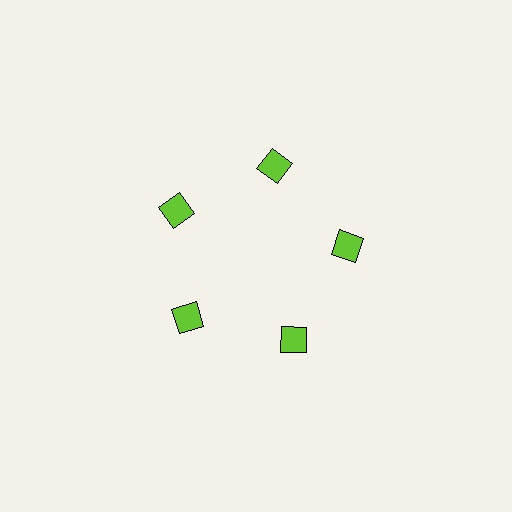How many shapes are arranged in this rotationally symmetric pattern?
There are 5 shapes, arranged in 5 groups of 1.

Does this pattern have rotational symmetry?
Yes, this pattern has 5-fold rotational symmetry. It looks the same after rotating 72 degrees around the center.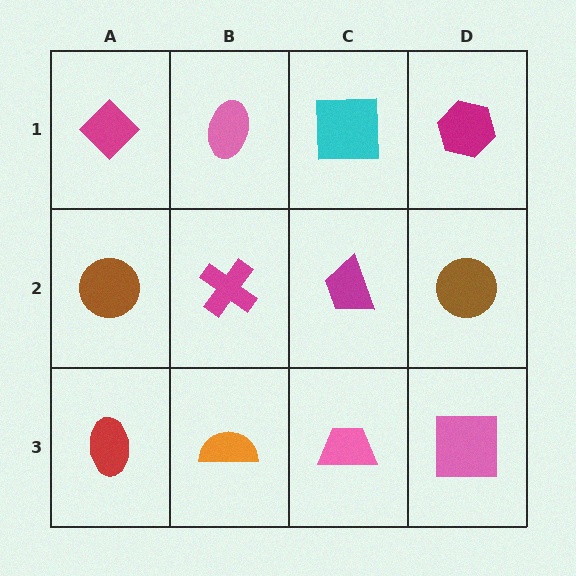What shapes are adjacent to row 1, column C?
A magenta trapezoid (row 2, column C), a pink ellipse (row 1, column B), a magenta hexagon (row 1, column D).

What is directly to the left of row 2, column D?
A magenta trapezoid.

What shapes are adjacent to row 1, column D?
A brown circle (row 2, column D), a cyan square (row 1, column C).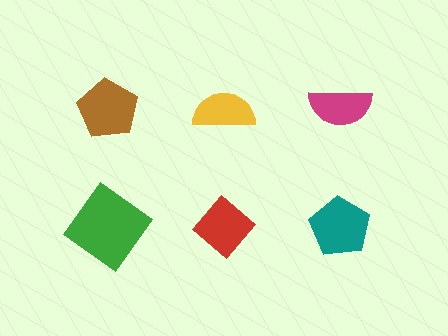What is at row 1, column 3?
A magenta semicircle.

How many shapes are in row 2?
3 shapes.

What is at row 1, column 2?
A yellow semicircle.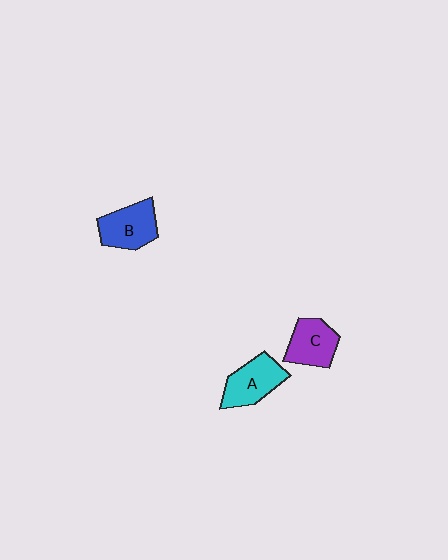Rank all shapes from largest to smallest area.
From largest to smallest: A (cyan), B (blue), C (purple).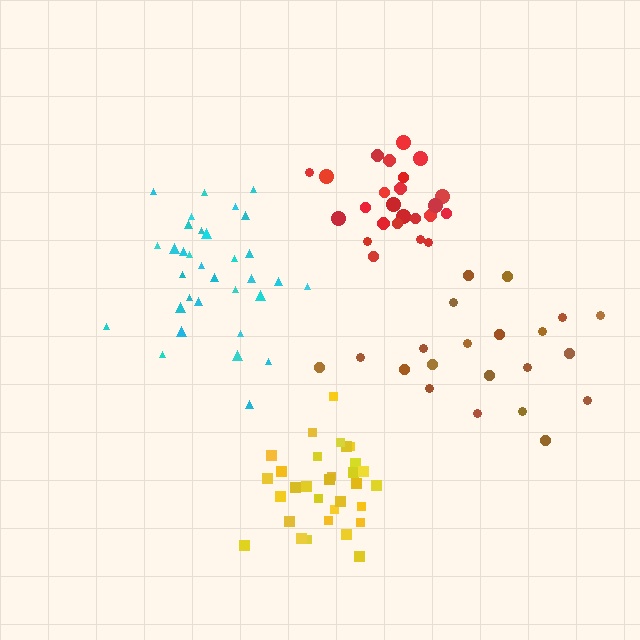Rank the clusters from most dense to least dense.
yellow, red, cyan, brown.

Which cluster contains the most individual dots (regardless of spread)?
Cyan (33).